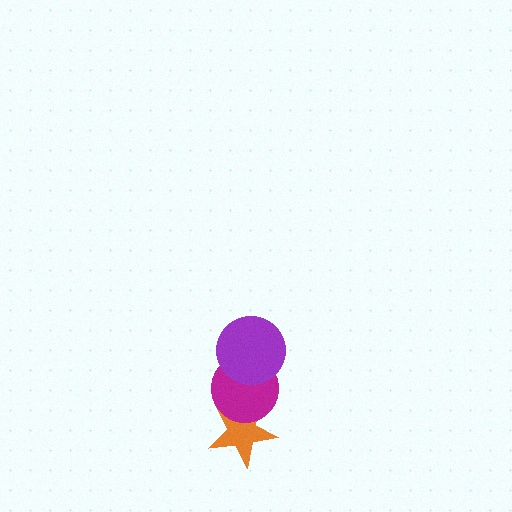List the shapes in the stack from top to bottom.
From top to bottom: the purple circle, the magenta circle, the orange star.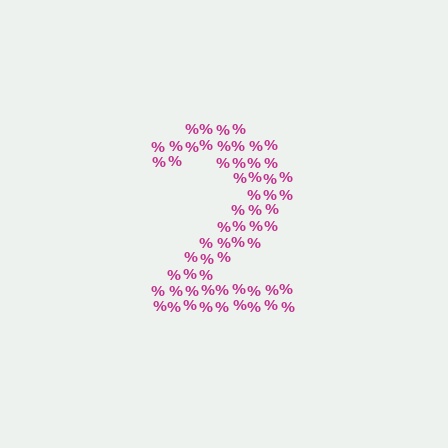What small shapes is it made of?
It is made of small percent signs.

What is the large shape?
The large shape is the digit 2.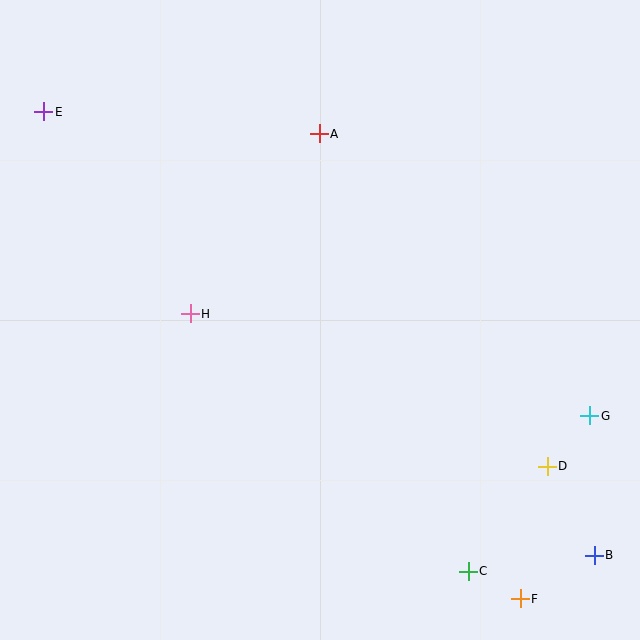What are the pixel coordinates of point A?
Point A is at (319, 134).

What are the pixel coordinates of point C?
Point C is at (468, 571).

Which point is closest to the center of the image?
Point H at (190, 314) is closest to the center.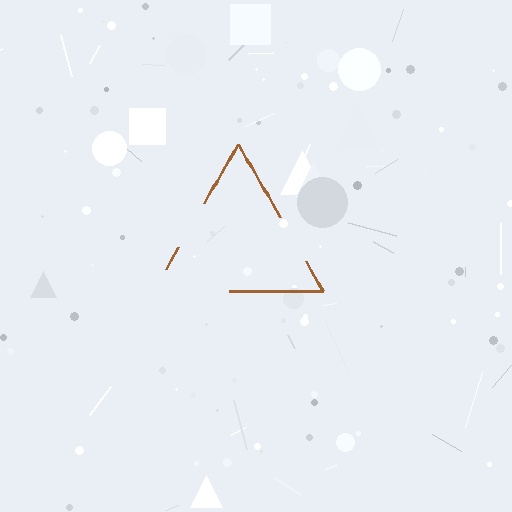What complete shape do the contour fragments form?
The contour fragments form a triangle.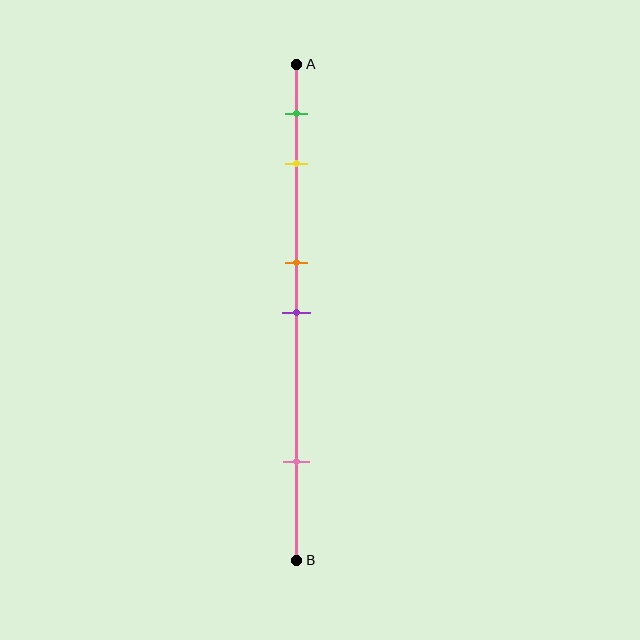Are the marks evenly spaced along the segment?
No, the marks are not evenly spaced.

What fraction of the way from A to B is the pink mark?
The pink mark is approximately 80% (0.8) of the way from A to B.